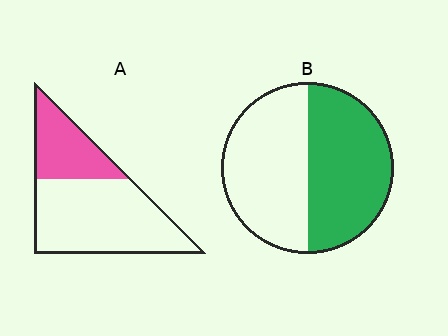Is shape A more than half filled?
No.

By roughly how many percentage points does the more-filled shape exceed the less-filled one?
By roughly 20 percentage points (B over A).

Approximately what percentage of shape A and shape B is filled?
A is approximately 30% and B is approximately 50%.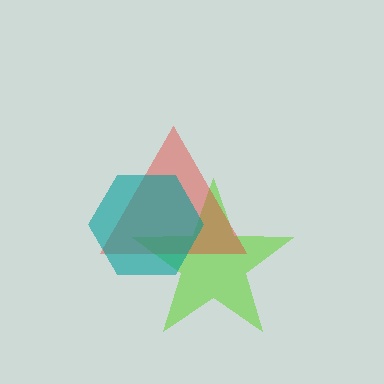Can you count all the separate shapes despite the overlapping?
Yes, there are 3 separate shapes.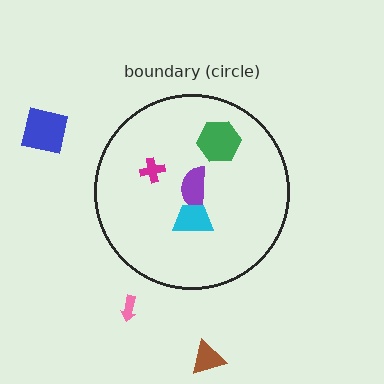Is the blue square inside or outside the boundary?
Outside.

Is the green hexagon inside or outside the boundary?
Inside.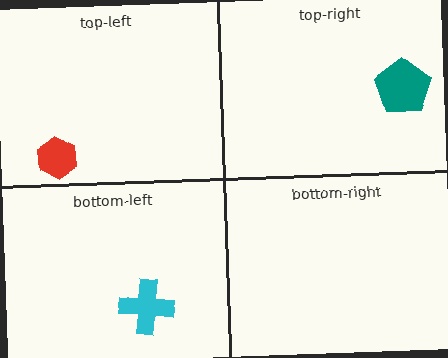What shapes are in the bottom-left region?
The cyan cross.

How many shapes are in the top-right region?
1.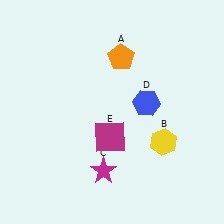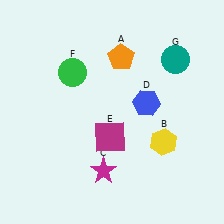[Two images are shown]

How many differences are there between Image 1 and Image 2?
There are 2 differences between the two images.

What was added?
A green circle (F), a teal circle (G) were added in Image 2.